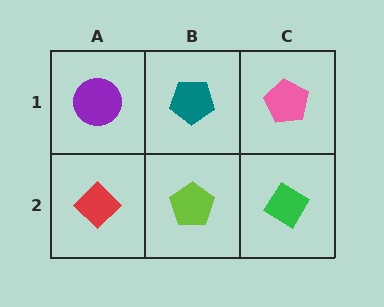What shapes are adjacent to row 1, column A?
A red diamond (row 2, column A), a teal pentagon (row 1, column B).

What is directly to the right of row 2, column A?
A lime pentagon.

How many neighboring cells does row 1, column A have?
2.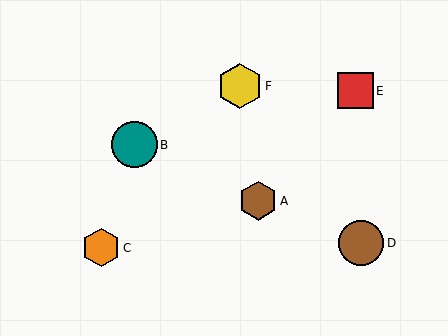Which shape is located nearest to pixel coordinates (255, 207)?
The brown hexagon (labeled A) at (258, 201) is nearest to that location.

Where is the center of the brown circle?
The center of the brown circle is at (361, 243).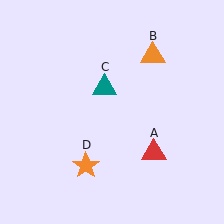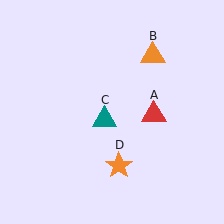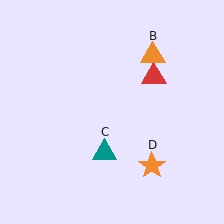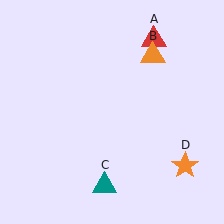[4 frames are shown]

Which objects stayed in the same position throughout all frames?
Orange triangle (object B) remained stationary.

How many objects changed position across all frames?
3 objects changed position: red triangle (object A), teal triangle (object C), orange star (object D).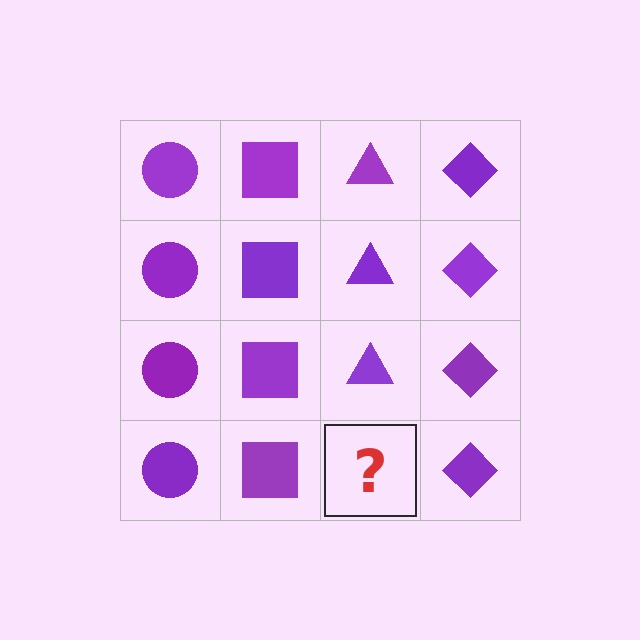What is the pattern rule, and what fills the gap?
The rule is that each column has a consistent shape. The gap should be filled with a purple triangle.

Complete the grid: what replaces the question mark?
The question mark should be replaced with a purple triangle.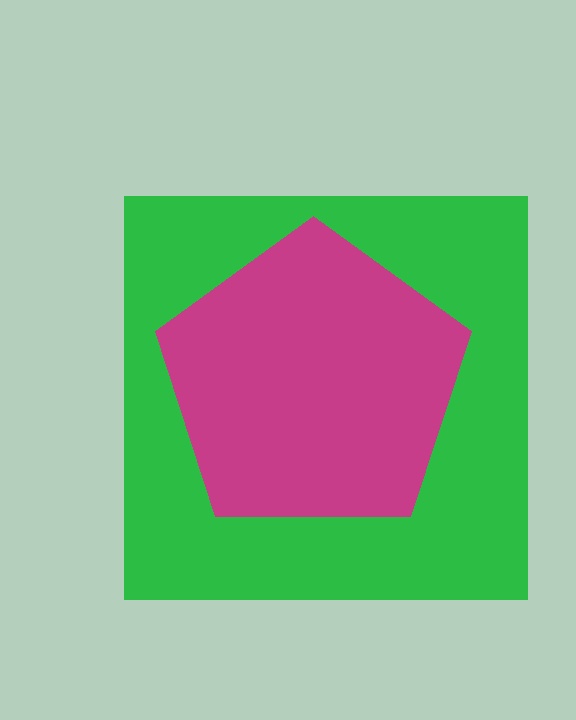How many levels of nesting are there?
2.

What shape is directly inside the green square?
The magenta pentagon.